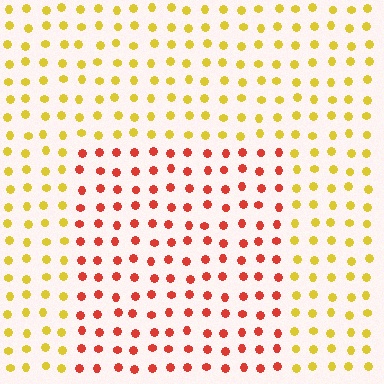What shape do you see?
I see a rectangle.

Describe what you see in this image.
The image is filled with small yellow elements in a uniform arrangement. A rectangle-shaped region is visible where the elements are tinted to a slightly different hue, forming a subtle color boundary.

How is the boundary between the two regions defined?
The boundary is defined purely by a slight shift in hue (about 50 degrees). Spacing, size, and orientation are identical on both sides.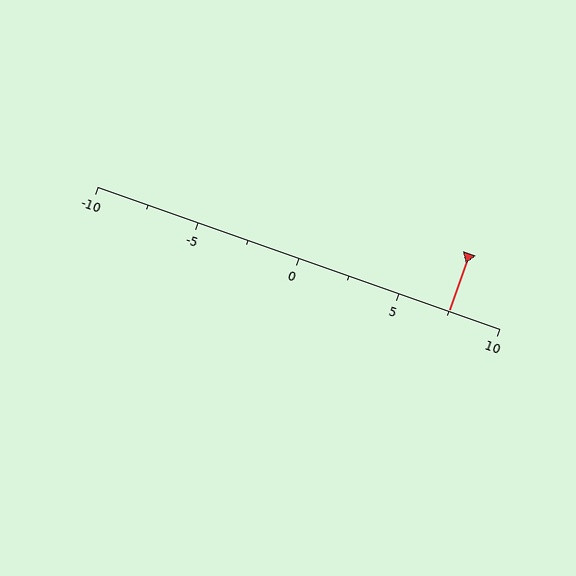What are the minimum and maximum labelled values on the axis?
The axis runs from -10 to 10.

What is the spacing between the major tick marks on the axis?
The major ticks are spaced 5 apart.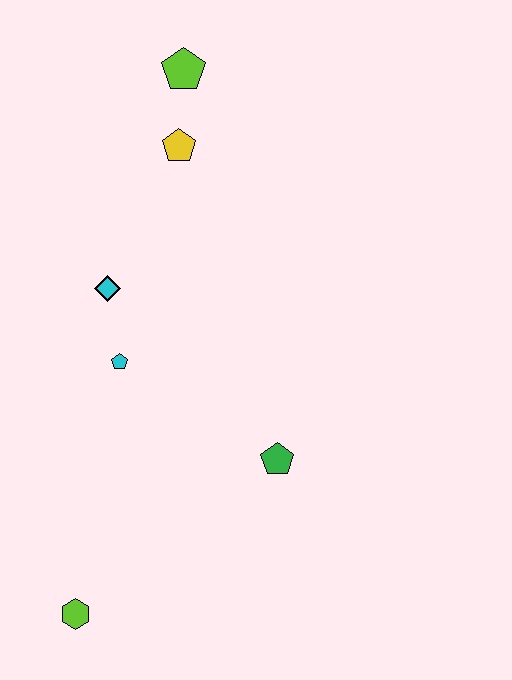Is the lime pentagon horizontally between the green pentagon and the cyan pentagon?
Yes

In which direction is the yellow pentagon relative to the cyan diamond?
The yellow pentagon is above the cyan diamond.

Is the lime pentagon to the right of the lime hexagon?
Yes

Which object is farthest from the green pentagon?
The lime pentagon is farthest from the green pentagon.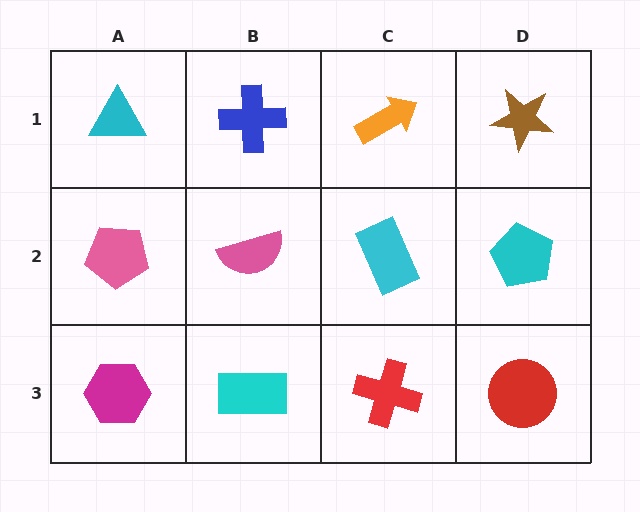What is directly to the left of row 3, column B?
A magenta hexagon.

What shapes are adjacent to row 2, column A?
A cyan triangle (row 1, column A), a magenta hexagon (row 3, column A), a pink semicircle (row 2, column B).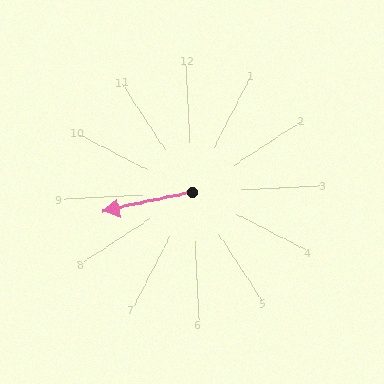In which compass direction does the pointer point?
West.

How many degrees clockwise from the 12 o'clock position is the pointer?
Approximately 261 degrees.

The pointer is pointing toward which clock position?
Roughly 9 o'clock.